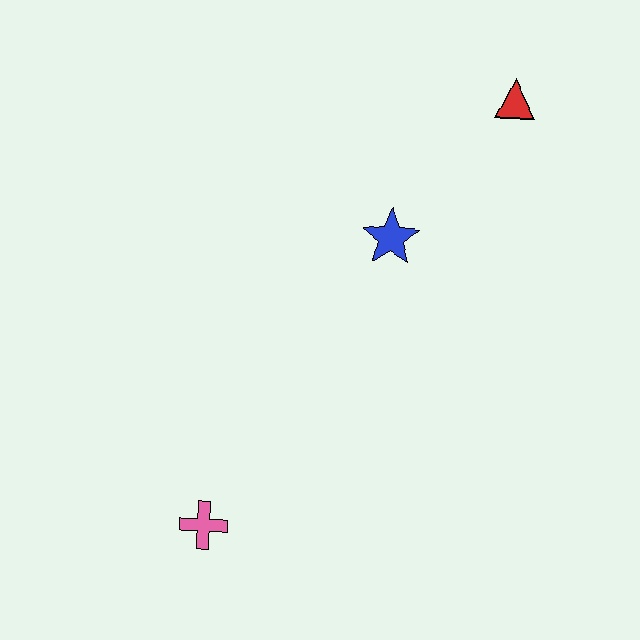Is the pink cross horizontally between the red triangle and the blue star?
No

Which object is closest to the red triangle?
The blue star is closest to the red triangle.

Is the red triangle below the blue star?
No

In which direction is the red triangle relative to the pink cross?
The red triangle is above the pink cross.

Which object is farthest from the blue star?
The pink cross is farthest from the blue star.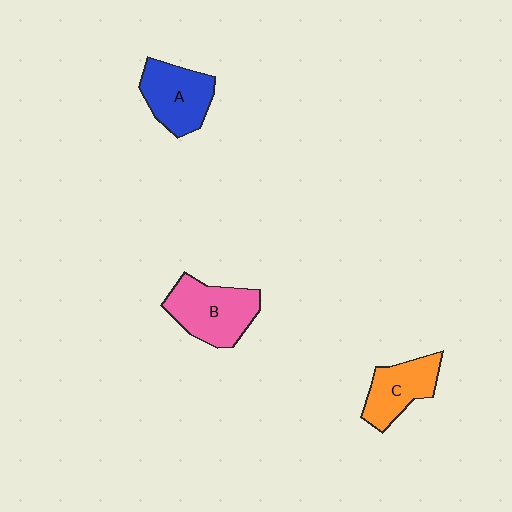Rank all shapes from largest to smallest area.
From largest to smallest: B (pink), A (blue), C (orange).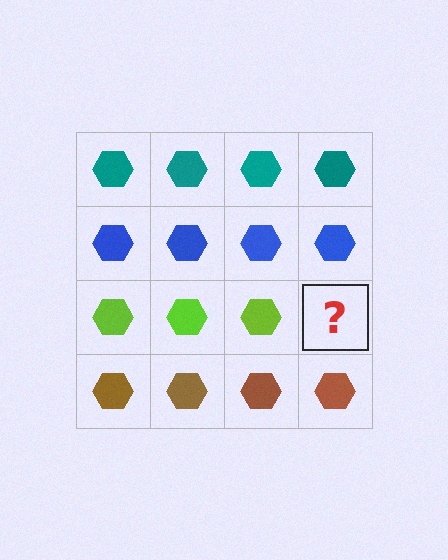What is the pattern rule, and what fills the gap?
The rule is that each row has a consistent color. The gap should be filled with a lime hexagon.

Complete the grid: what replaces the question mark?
The question mark should be replaced with a lime hexagon.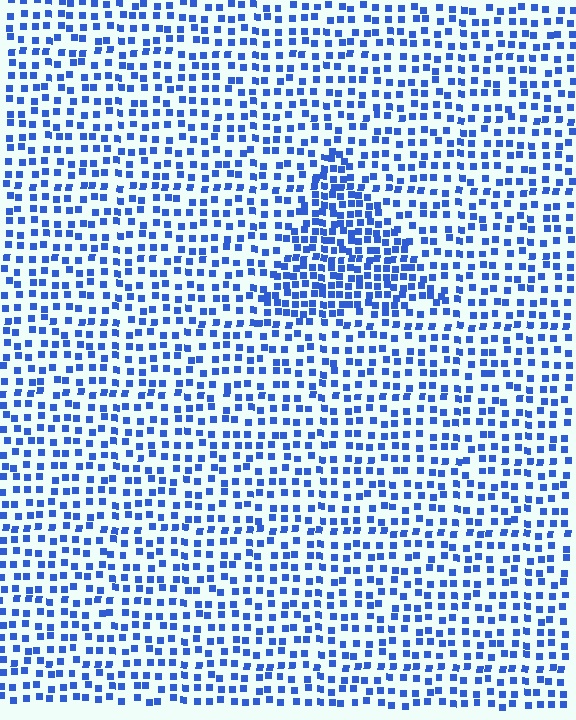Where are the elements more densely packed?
The elements are more densely packed inside the triangle boundary.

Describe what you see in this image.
The image contains small blue elements arranged at two different densities. A triangle-shaped region is visible where the elements are more densely packed than the surrounding area.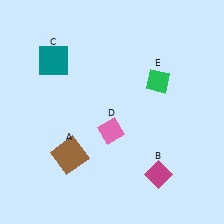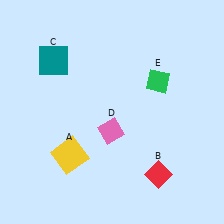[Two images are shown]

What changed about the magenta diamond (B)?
In Image 1, B is magenta. In Image 2, it changed to red.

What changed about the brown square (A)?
In Image 1, A is brown. In Image 2, it changed to yellow.